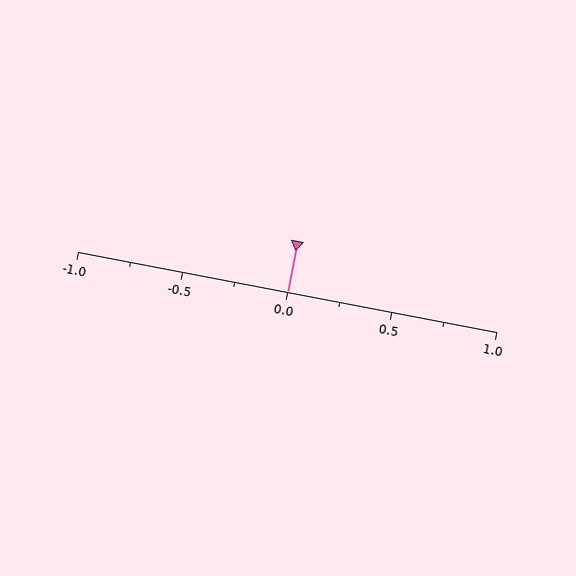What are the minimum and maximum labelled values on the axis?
The axis runs from -1.0 to 1.0.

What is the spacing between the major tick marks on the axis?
The major ticks are spaced 0.5 apart.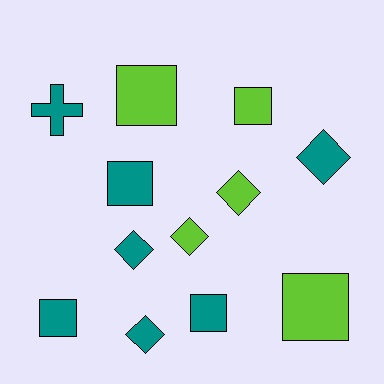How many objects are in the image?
There are 12 objects.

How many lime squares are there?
There are 3 lime squares.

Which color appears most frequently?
Teal, with 7 objects.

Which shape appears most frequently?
Square, with 6 objects.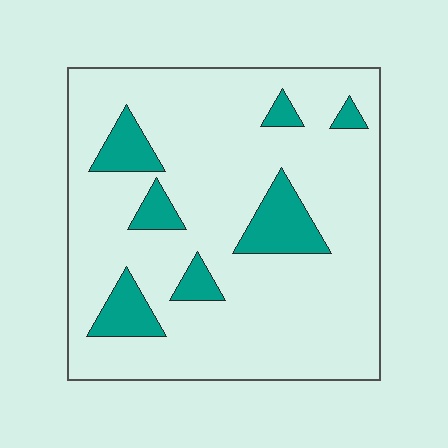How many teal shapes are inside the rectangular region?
7.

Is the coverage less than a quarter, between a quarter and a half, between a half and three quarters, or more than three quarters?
Less than a quarter.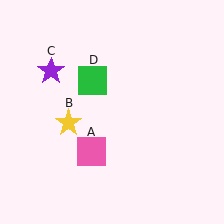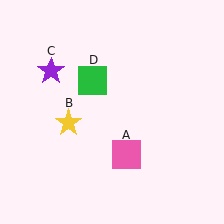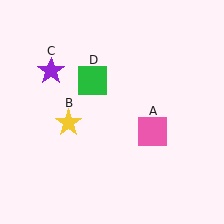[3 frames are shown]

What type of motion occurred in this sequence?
The pink square (object A) rotated counterclockwise around the center of the scene.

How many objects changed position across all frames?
1 object changed position: pink square (object A).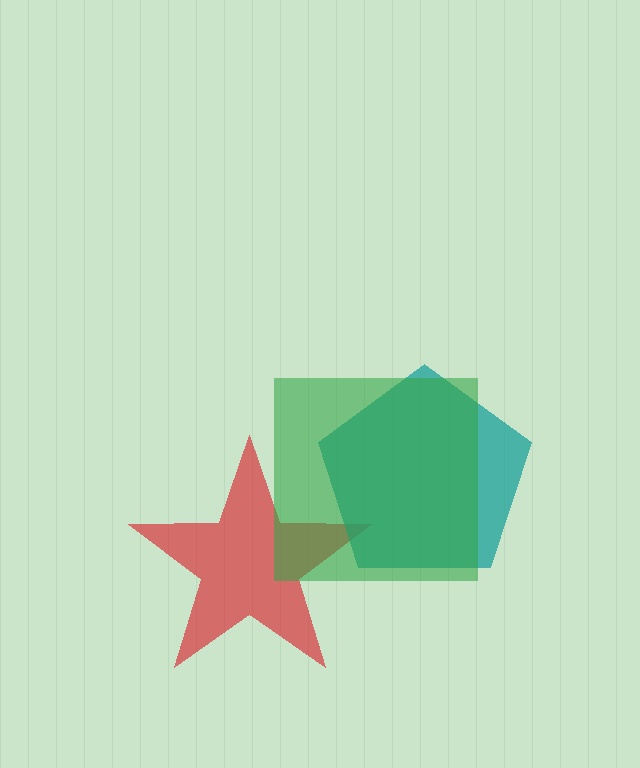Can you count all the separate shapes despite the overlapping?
Yes, there are 3 separate shapes.